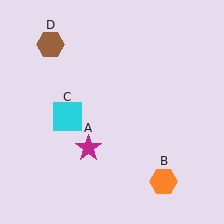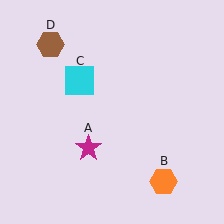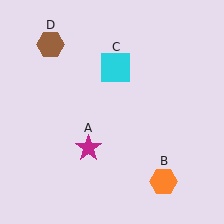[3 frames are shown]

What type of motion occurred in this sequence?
The cyan square (object C) rotated clockwise around the center of the scene.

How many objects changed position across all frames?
1 object changed position: cyan square (object C).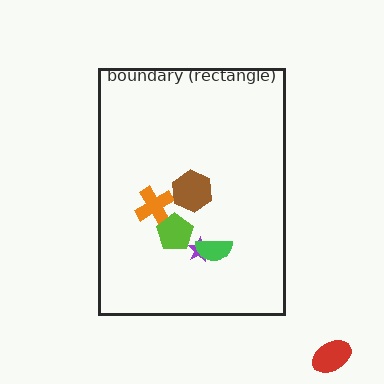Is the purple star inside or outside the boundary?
Inside.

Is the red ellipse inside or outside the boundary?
Outside.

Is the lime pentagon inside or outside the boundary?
Inside.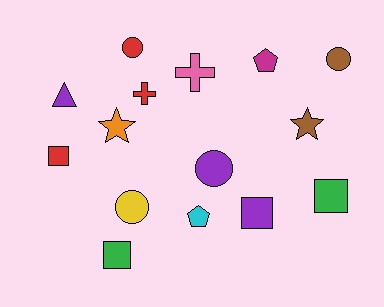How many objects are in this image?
There are 15 objects.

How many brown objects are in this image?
There are 2 brown objects.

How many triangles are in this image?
There is 1 triangle.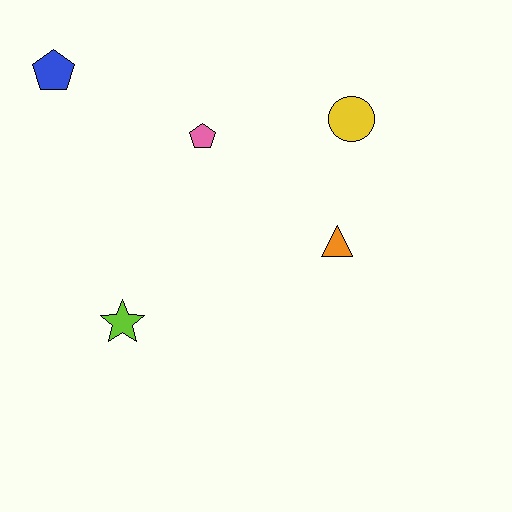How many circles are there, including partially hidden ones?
There is 1 circle.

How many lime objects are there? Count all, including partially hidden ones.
There is 1 lime object.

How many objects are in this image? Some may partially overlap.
There are 5 objects.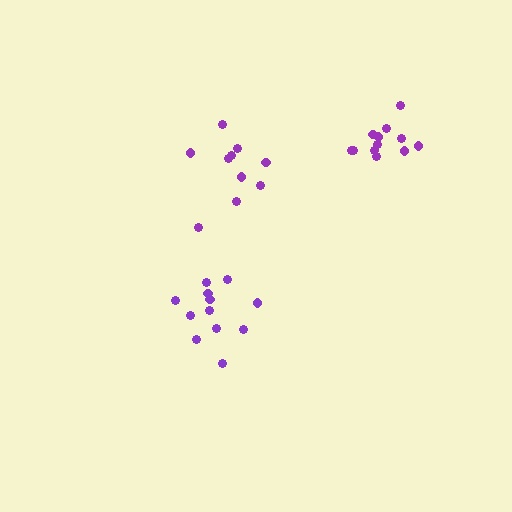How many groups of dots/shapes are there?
There are 3 groups.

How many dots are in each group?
Group 1: 12 dots, Group 2: 10 dots, Group 3: 12 dots (34 total).